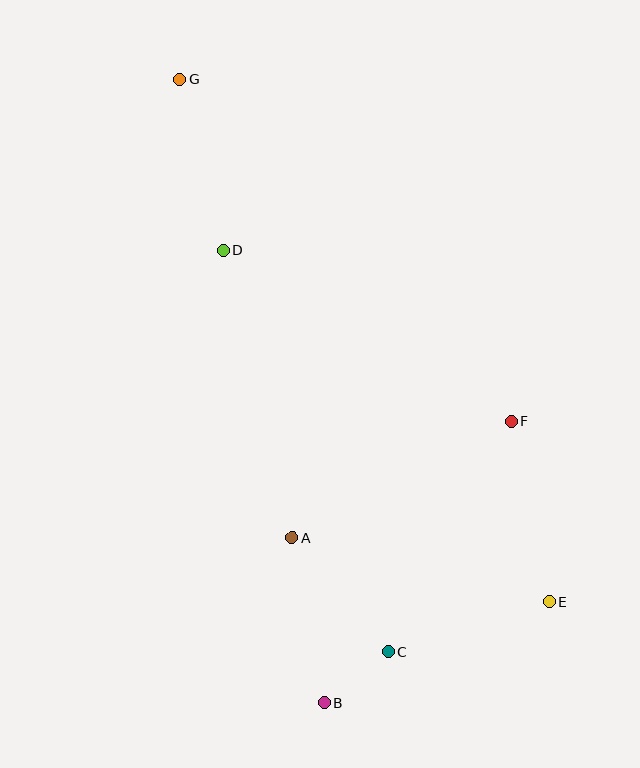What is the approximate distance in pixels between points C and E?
The distance between C and E is approximately 168 pixels.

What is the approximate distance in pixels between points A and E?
The distance between A and E is approximately 265 pixels.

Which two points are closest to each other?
Points B and C are closest to each other.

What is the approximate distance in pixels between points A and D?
The distance between A and D is approximately 296 pixels.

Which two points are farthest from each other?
Points B and G are farthest from each other.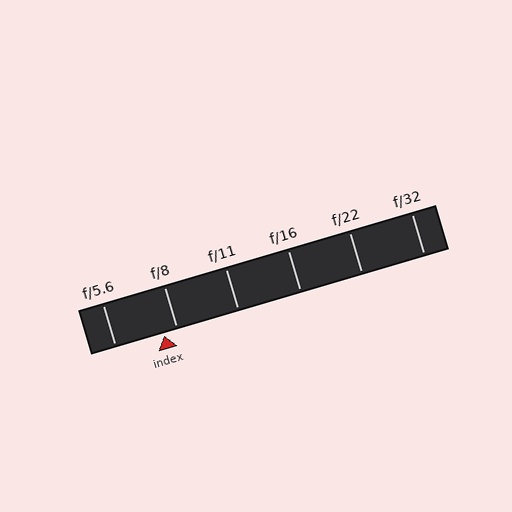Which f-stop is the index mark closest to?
The index mark is closest to f/8.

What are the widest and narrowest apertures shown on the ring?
The widest aperture shown is f/5.6 and the narrowest is f/32.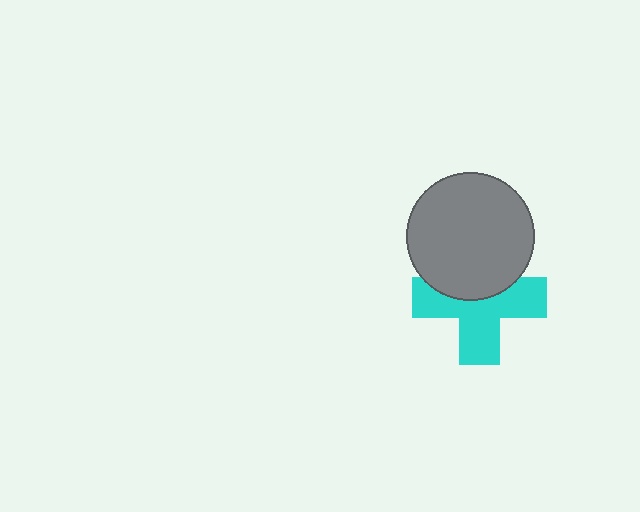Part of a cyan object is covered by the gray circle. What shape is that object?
It is a cross.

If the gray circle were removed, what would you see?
You would see the complete cyan cross.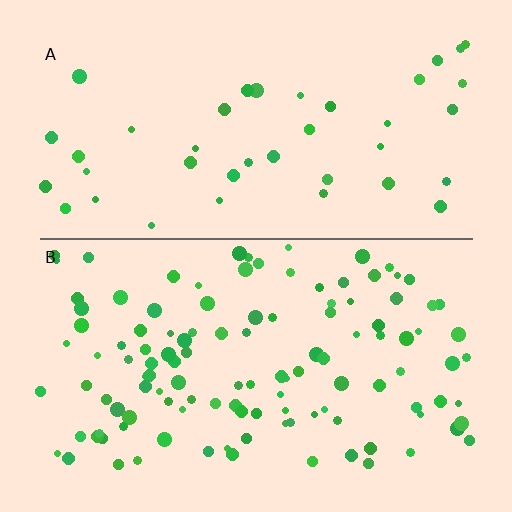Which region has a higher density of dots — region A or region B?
B (the bottom).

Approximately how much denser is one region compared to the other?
Approximately 2.9× — region B over region A.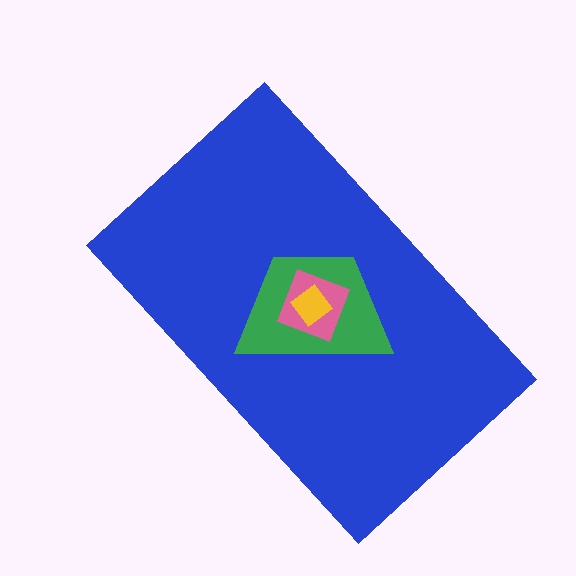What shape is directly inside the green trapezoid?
The pink square.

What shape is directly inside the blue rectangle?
The green trapezoid.